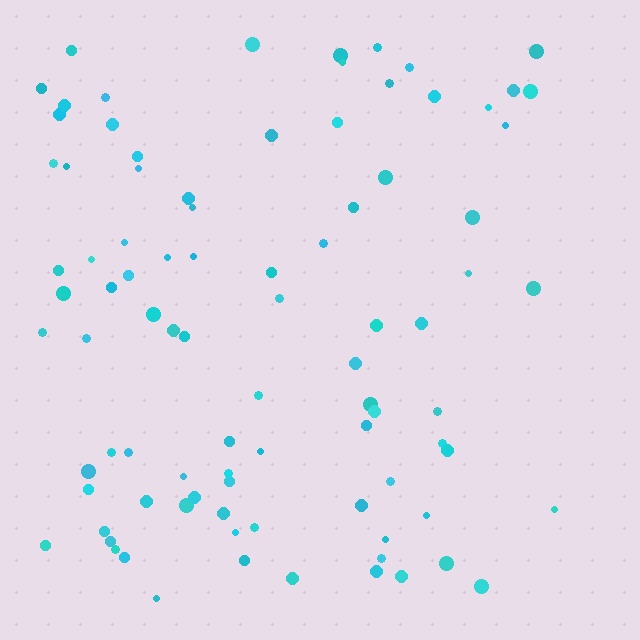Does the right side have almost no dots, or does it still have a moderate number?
Still a moderate number, just noticeably fewer than the left.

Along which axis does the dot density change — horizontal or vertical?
Horizontal.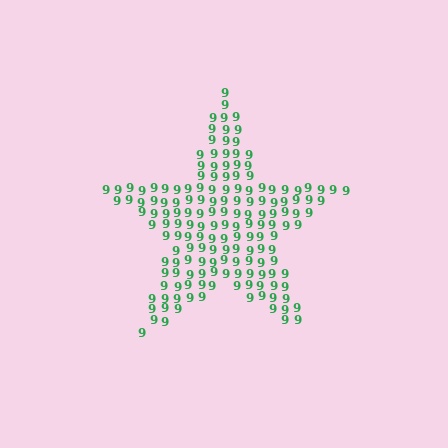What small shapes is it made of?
It is made of small digit 9's.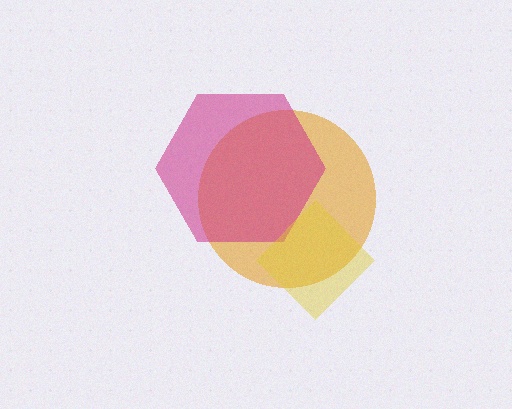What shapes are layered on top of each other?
The layered shapes are: an orange circle, a magenta hexagon, a yellow diamond.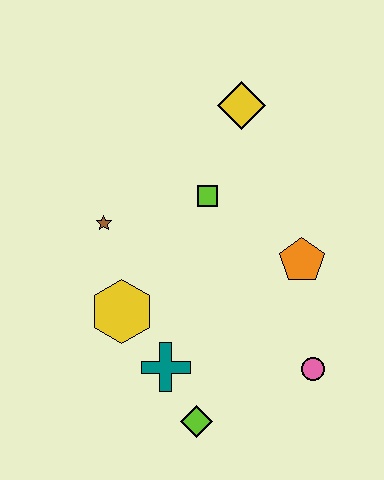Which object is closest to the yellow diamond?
The lime square is closest to the yellow diamond.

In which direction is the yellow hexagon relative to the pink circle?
The yellow hexagon is to the left of the pink circle.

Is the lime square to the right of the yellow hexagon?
Yes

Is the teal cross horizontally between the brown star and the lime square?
Yes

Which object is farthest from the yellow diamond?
The lime diamond is farthest from the yellow diamond.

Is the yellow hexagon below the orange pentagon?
Yes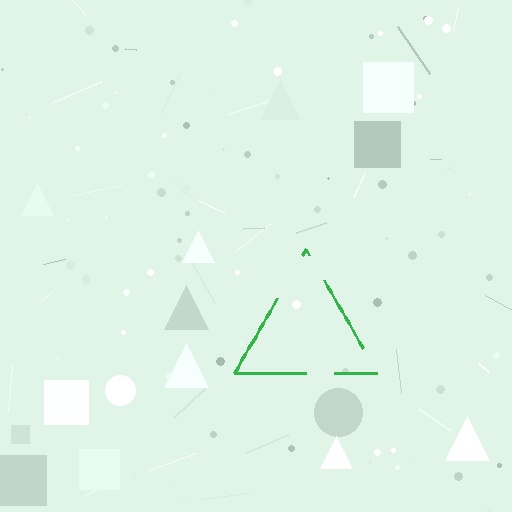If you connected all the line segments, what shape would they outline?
They would outline a triangle.